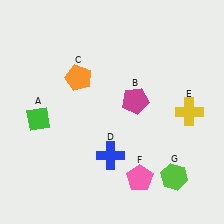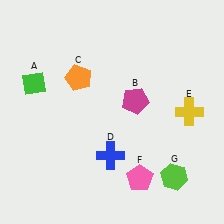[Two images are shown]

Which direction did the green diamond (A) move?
The green diamond (A) moved up.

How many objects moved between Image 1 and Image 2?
1 object moved between the two images.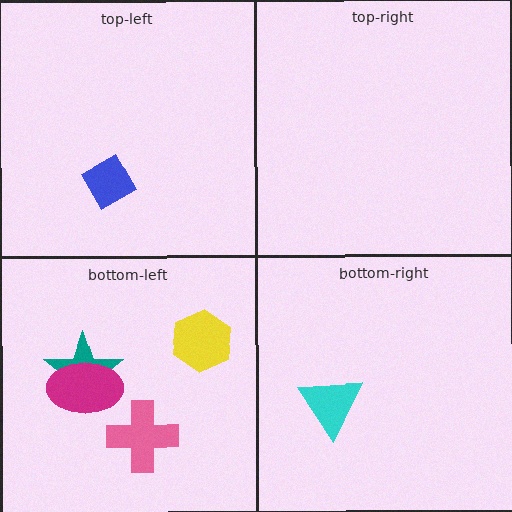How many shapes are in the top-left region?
1.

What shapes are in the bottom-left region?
The pink cross, the yellow hexagon, the teal star, the magenta ellipse.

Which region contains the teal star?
The bottom-left region.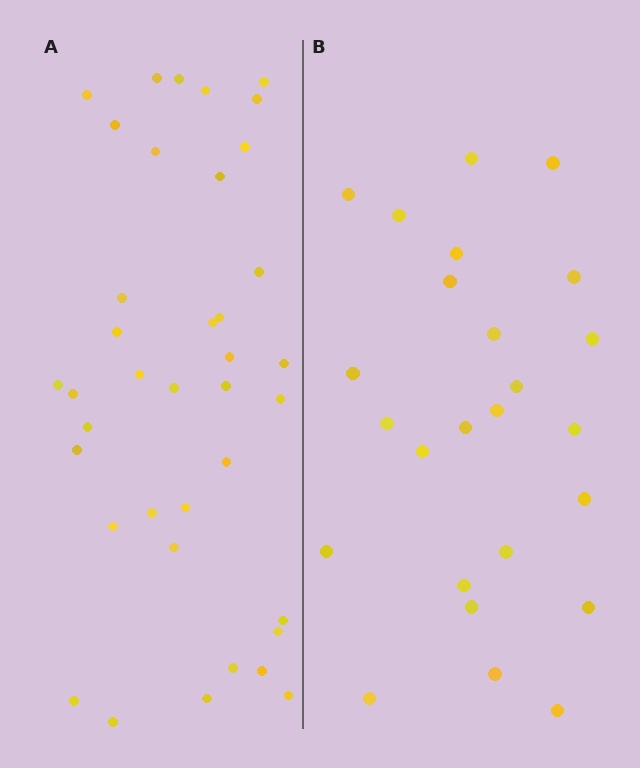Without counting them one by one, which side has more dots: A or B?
Region A (the left region) has more dots.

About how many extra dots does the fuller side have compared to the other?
Region A has approximately 15 more dots than region B.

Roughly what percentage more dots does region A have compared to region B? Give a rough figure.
About 50% more.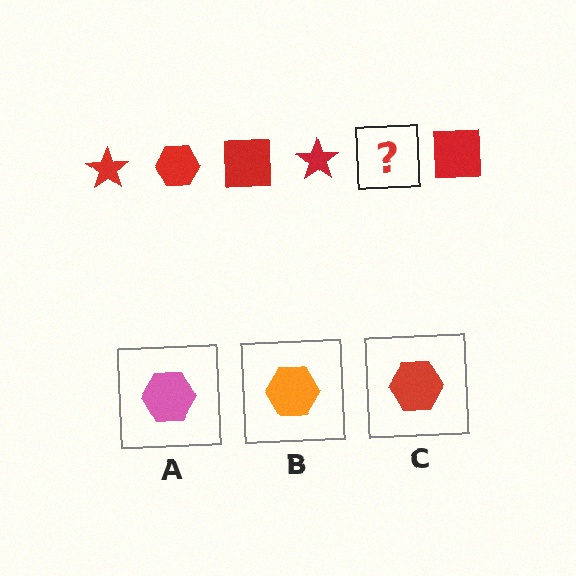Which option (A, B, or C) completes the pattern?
C.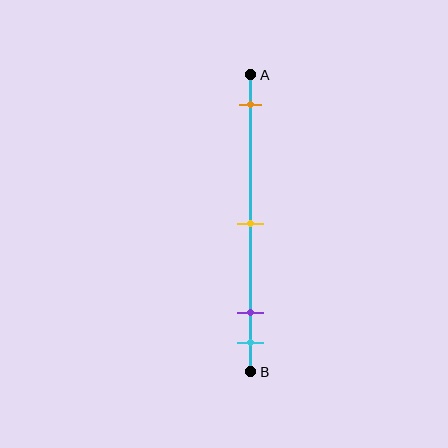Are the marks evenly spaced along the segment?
No, the marks are not evenly spaced.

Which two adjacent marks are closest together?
The purple and cyan marks are the closest adjacent pair.